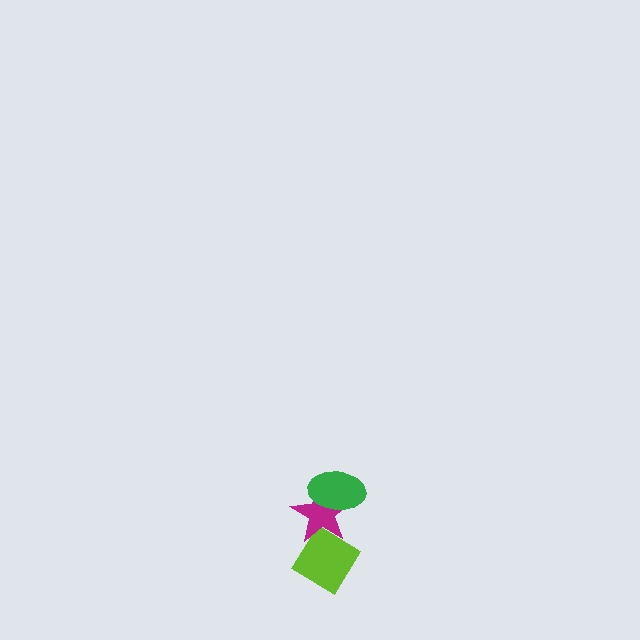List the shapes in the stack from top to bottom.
From top to bottom: the green ellipse, the magenta star, the lime diamond.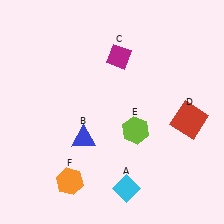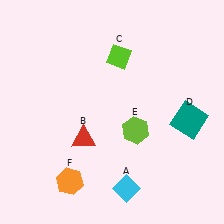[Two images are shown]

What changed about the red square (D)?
In Image 1, D is red. In Image 2, it changed to teal.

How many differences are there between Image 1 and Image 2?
There are 3 differences between the two images.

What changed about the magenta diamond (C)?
In Image 1, C is magenta. In Image 2, it changed to lime.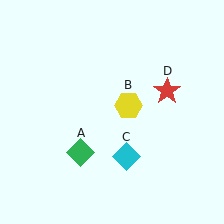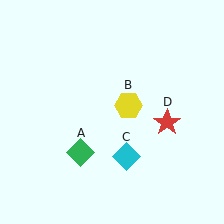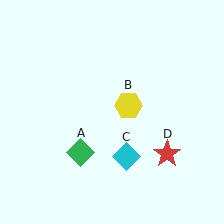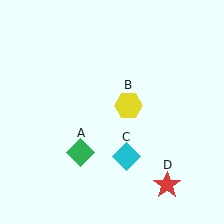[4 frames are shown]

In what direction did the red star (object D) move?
The red star (object D) moved down.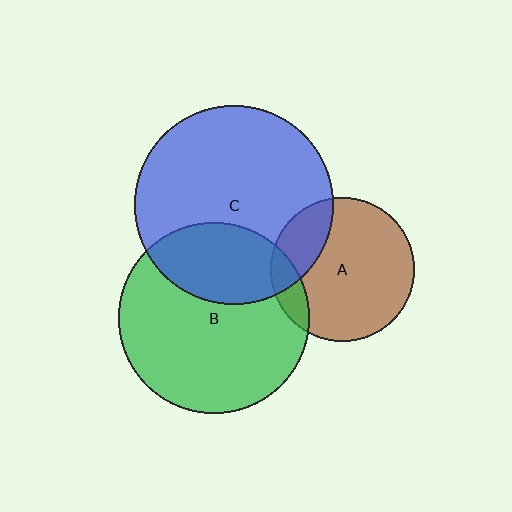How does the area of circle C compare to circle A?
Approximately 1.9 times.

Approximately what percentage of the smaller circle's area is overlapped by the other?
Approximately 10%.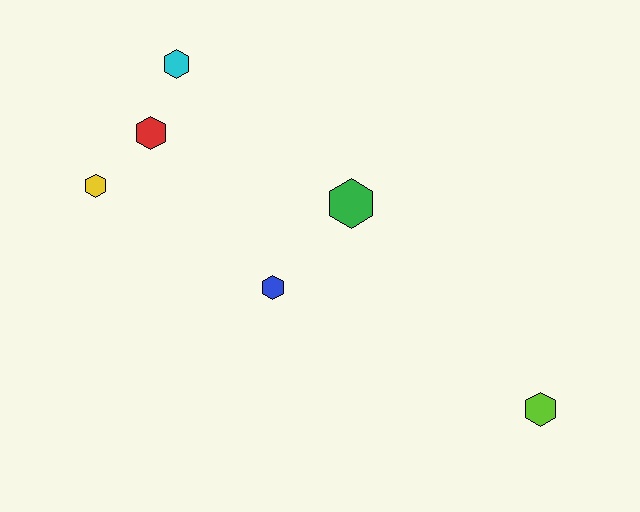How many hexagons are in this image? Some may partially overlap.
There are 6 hexagons.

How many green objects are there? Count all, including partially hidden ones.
There is 1 green object.